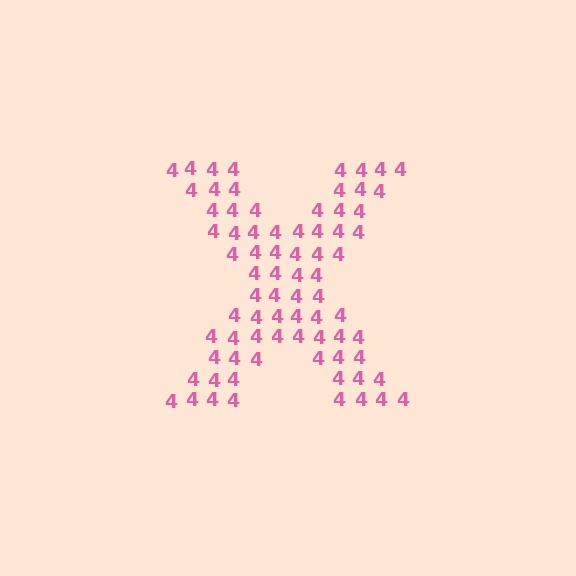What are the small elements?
The small elements are digit 4's.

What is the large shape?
The large shape is the letter X.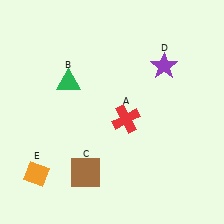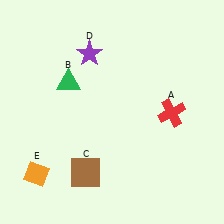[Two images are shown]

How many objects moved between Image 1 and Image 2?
2 objects moved between the two images.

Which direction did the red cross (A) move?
The red cross (A) moved right.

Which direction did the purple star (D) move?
The purple star (D) moved left.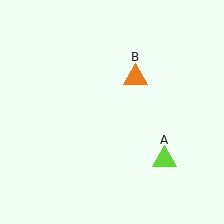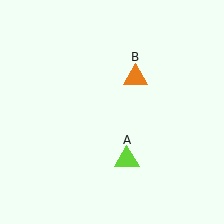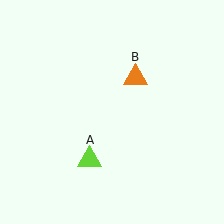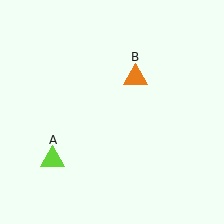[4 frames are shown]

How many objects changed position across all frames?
1 object changed position: lime triangle (object A).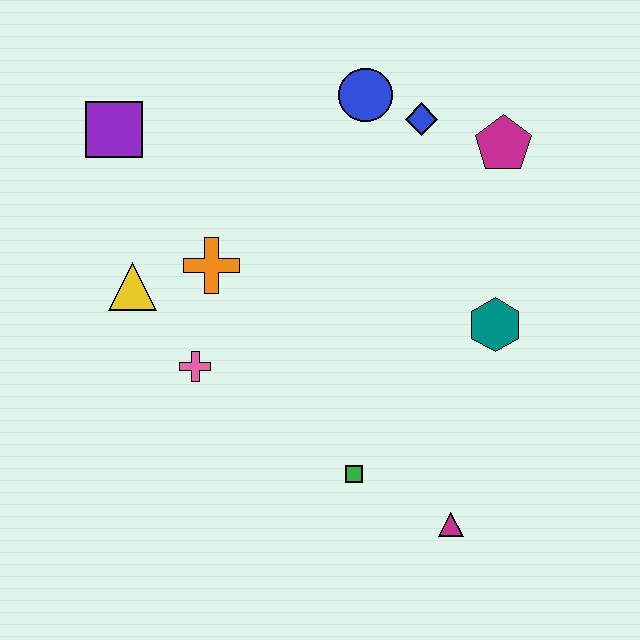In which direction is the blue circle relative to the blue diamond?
The blue circle is to the left of the blue diamond.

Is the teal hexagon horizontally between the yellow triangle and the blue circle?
No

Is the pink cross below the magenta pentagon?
Yes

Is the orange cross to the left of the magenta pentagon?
Yes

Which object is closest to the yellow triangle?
The orange cross is closest to the yellow triangle.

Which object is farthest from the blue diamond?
The magenta triangle is farthest from the blue diamond.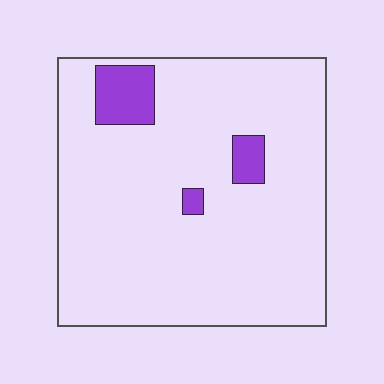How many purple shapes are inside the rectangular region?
3.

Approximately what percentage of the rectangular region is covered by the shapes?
Approximately 10%.